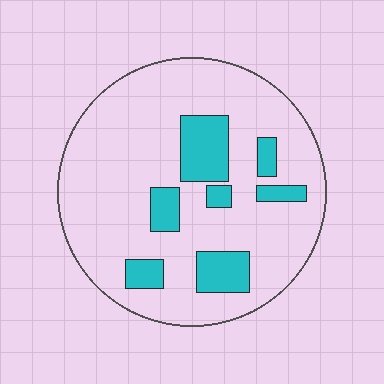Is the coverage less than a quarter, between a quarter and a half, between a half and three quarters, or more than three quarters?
Less than a quarter.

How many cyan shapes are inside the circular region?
7.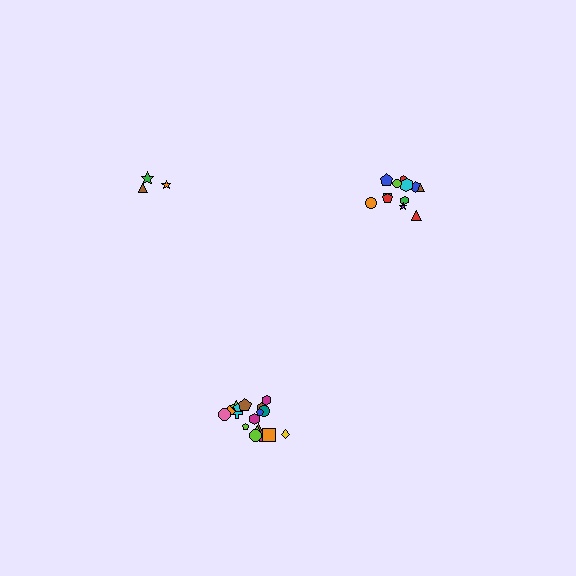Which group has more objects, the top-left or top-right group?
The top-right group.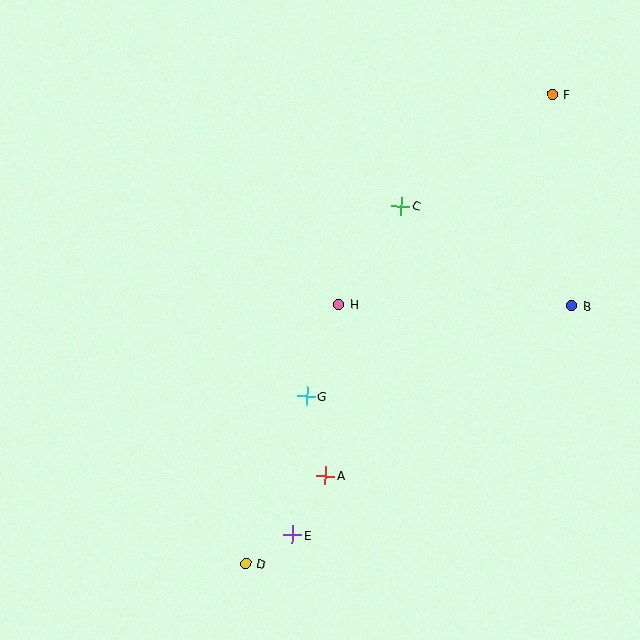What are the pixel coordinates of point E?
Point E is at (292, 535).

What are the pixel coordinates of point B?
Point B is at (572, 306).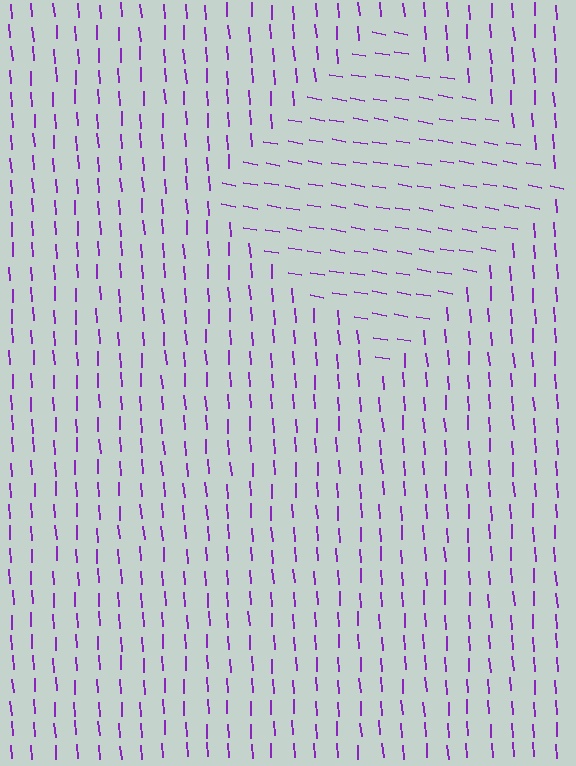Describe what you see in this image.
The image is filled with small purple line segments. A diamond region in the image has lines oriented differently from the surrounding lines, creating a visible texture boundary.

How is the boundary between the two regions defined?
The boundary is defined purely by a change in line orientation (approximately 76 degrees difference). All lines are the same color and thickness.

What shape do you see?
I see a diamond.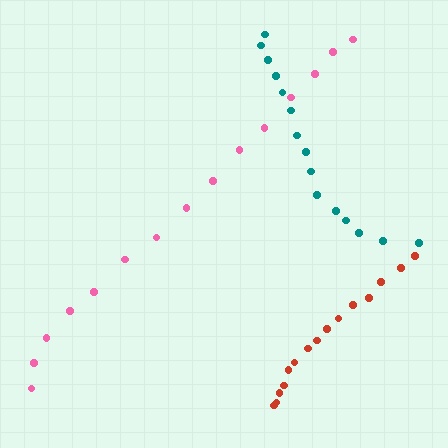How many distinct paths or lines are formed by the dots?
There are 3 distinct paths.